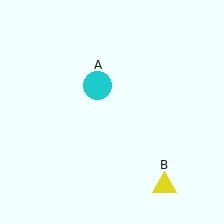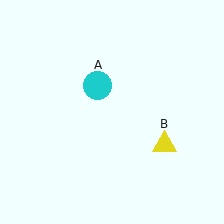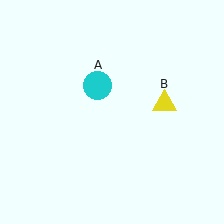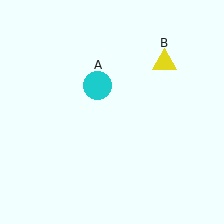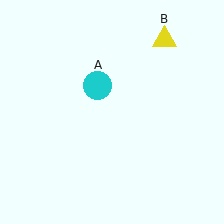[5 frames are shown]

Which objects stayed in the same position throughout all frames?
Cyan circle (object A) remained stationary.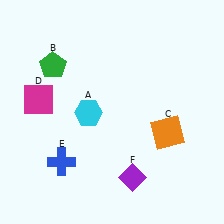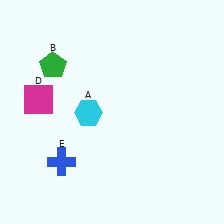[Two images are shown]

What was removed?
The orange square (C), the purple diamond (F) were removed in Image 2.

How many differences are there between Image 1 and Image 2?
There are 2 differences between the two images.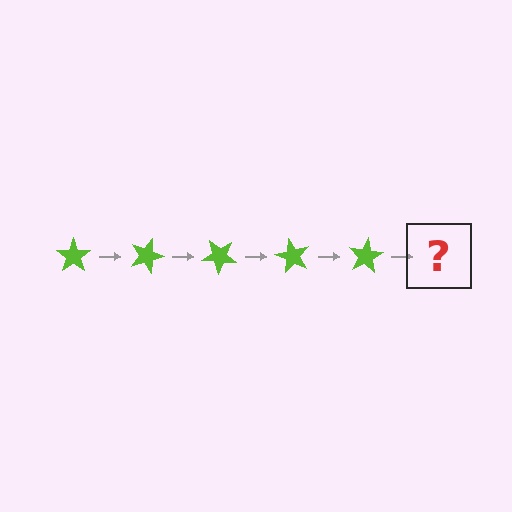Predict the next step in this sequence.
The next step is a lime star rotated 100 degrees.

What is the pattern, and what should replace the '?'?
The pattern is that the star rotates 20 degrees each step. The '?' should be a lime star rotated 100 degrees.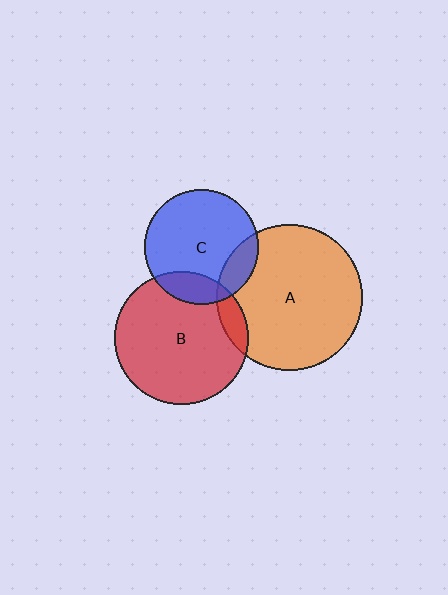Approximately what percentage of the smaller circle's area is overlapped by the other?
Approximately 15%.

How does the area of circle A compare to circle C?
Approximately 1.6 times.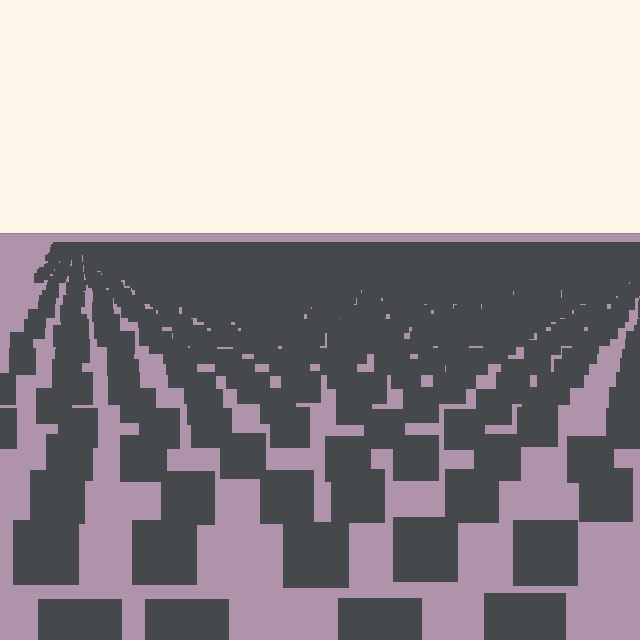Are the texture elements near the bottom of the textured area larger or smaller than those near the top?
Larger. Near the bottom, elements are closer to the viewer and appear at a bigger on-screen size.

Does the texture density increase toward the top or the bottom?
Density increases toward the top.